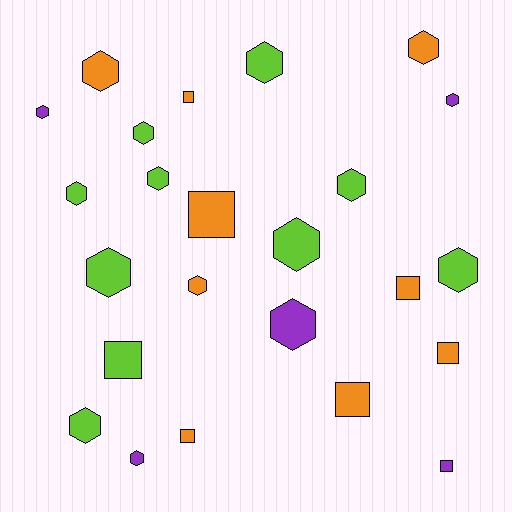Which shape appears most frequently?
Hexagon, with 16 objects.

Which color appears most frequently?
Lime, with 10 objects.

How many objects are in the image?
There are 24 objects.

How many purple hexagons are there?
There are 4 purple hexagons.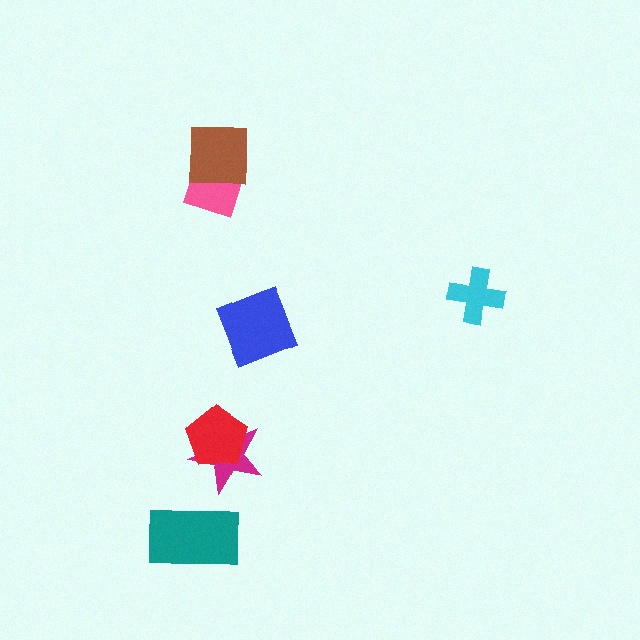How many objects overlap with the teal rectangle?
0 objects overlap with the teal rectangle.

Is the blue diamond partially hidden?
No, no other shape covers it.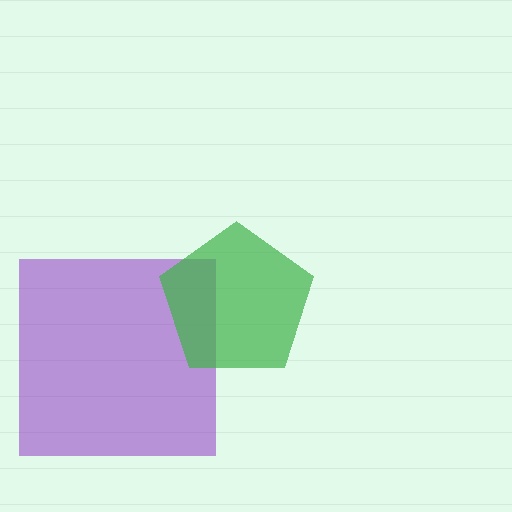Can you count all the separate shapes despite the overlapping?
Yes, there are 2 separate shapes.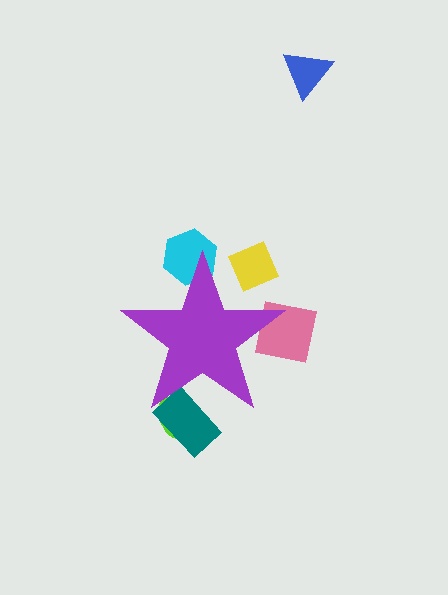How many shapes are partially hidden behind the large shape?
5 shapes are partially hidden.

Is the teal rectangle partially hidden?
Yes, the teal rectangle is partially hidden behind the purple star.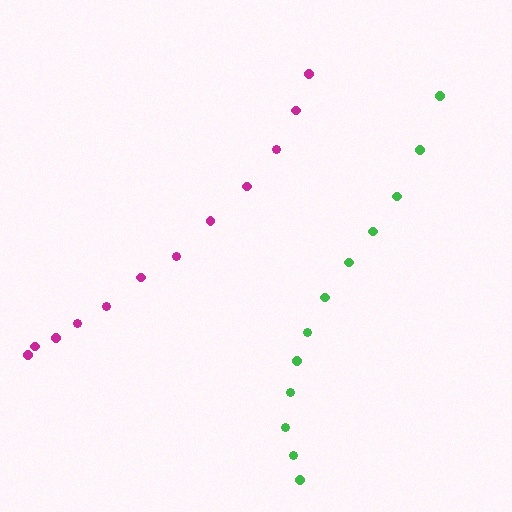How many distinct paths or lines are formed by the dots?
There are 2 distinct paths.